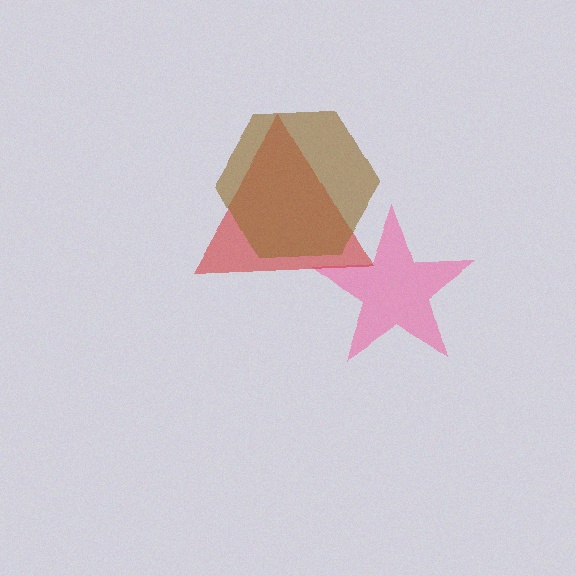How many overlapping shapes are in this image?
There are 3 overlapping shapes in the image.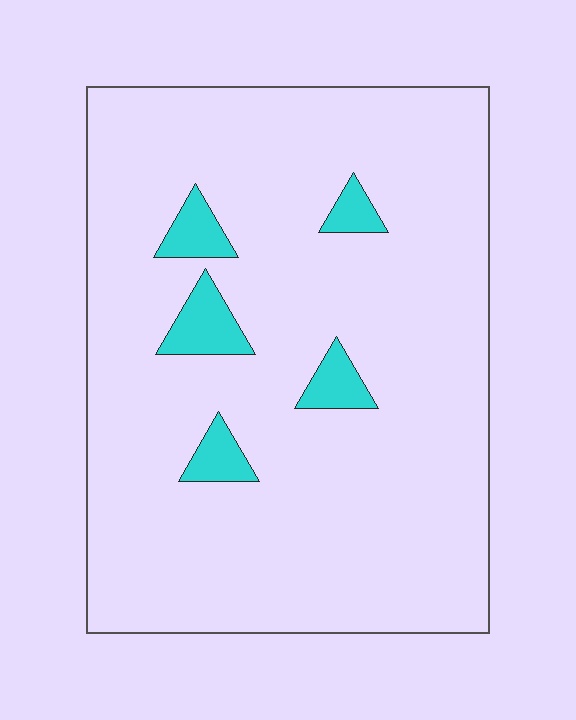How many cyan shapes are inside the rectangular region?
5.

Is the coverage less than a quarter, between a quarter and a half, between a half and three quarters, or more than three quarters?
Less than a quarter.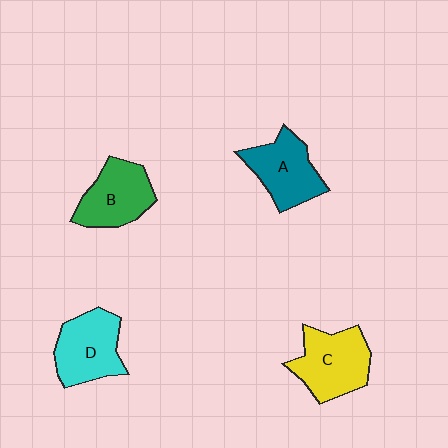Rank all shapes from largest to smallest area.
From largest to smallest: C (yellow), D (cyan), A (teal), B (green).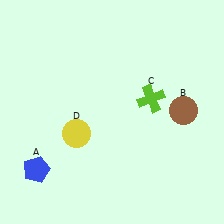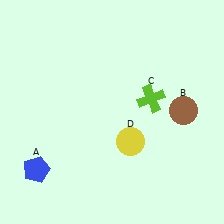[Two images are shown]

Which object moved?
The yellow circle (D) moved right.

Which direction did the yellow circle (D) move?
The yellow circle (D) moved right.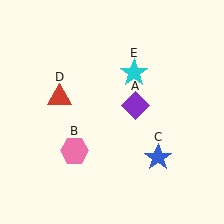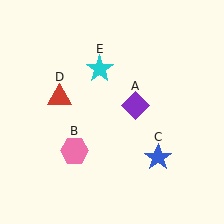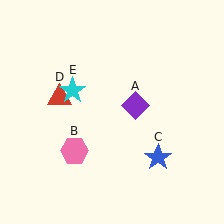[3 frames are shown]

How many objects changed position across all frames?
1 object changed position: cyan star (object E).